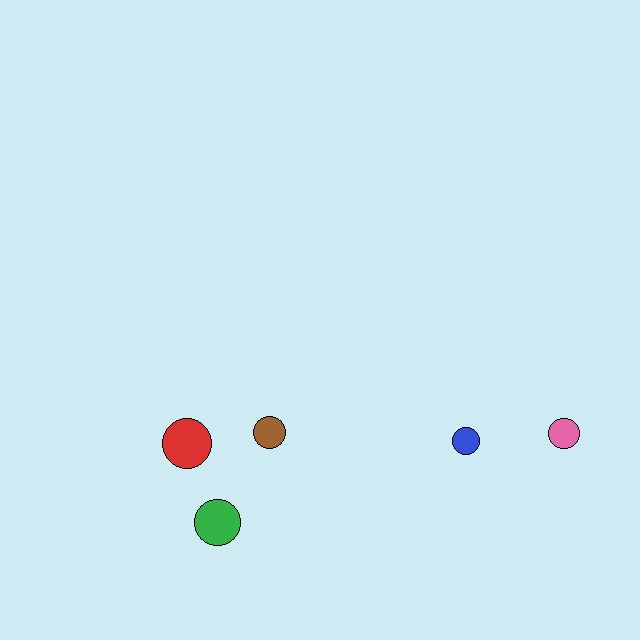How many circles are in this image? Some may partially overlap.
There are 5 circles.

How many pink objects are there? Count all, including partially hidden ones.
There is 1 pink object.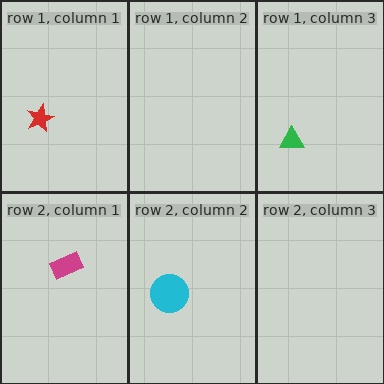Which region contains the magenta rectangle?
The row 2, column 1 region.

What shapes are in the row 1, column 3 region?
The green triangle.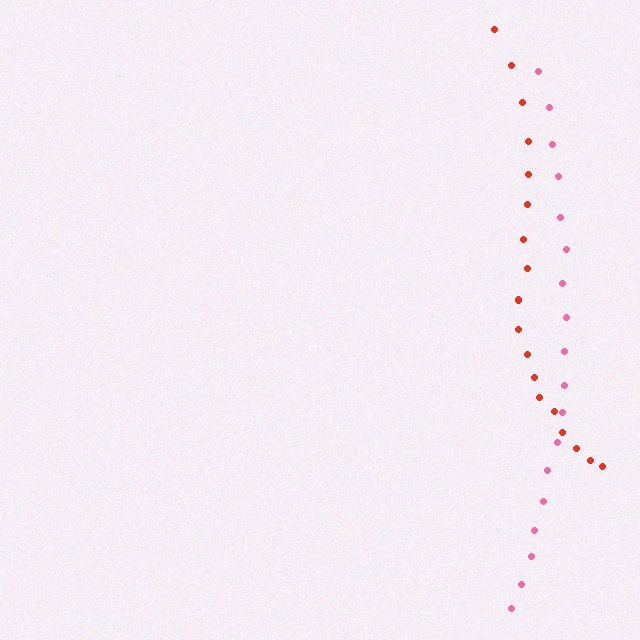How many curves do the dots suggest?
There are 2 distinct paths.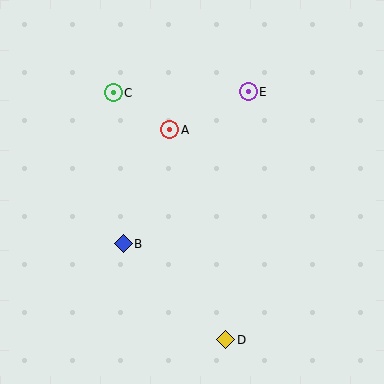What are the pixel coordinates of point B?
Point B is at (123, 244).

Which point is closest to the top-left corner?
Point C is closest to the top-left corner.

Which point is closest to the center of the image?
Point A at (170, 130) is closest to the center.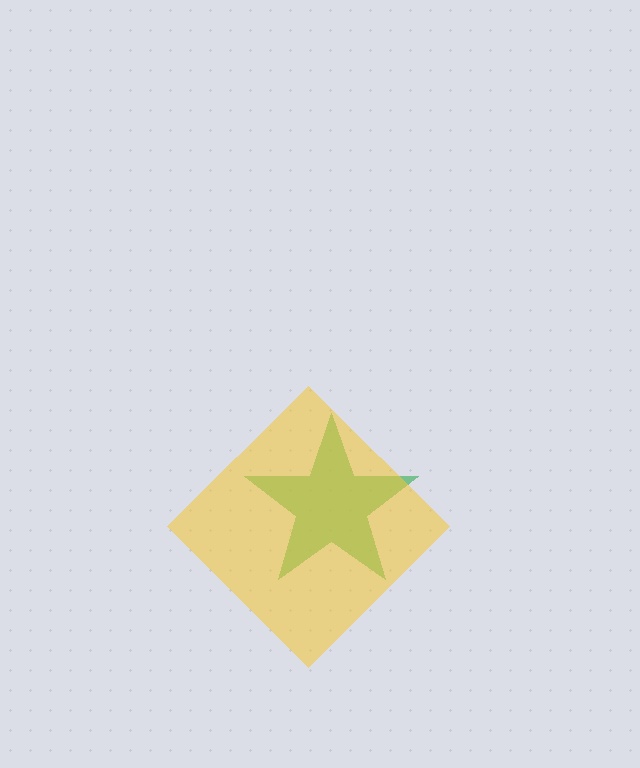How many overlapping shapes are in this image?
There are 2 overlapping shapes in the image.